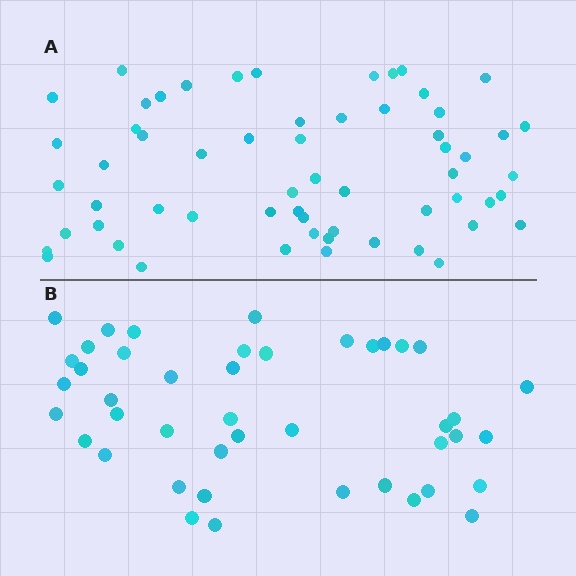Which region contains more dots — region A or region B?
Region A (the top region) has more dots.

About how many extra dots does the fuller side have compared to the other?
Region A has approximately 15 more dots than region B.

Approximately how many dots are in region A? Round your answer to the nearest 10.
About 60 dots.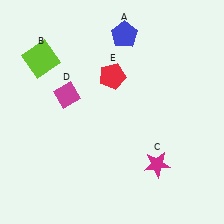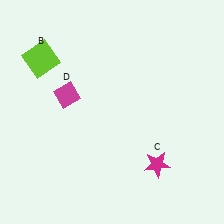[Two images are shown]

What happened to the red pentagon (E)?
The red pentagon (E) was removed in Image 2. It was in the top-right area of Image 1.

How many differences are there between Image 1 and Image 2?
There are 2 differences between the two images.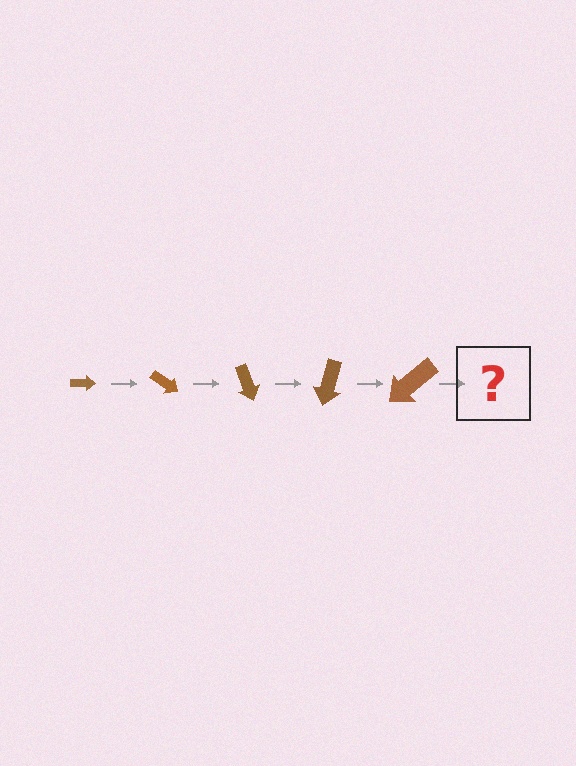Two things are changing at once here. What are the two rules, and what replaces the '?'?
The two rules are that the arrow grows larger each step and it rotates 35 degrees each step. The '?' should be an arrow, larger than the previous one and rotated 175 degrees from the start.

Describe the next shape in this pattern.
It should be an arrow, larger than the previous one and rotated 175 degrees from the start.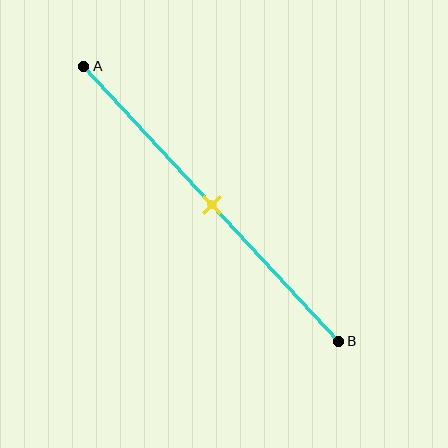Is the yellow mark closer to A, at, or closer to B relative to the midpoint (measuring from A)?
The yellow mark is approximately at the midpoint of segment AB.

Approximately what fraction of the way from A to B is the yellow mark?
The yellow mark is approximately 50% of the way from A to B.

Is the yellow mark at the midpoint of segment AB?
Yes, the mark is approximately at the midpoint.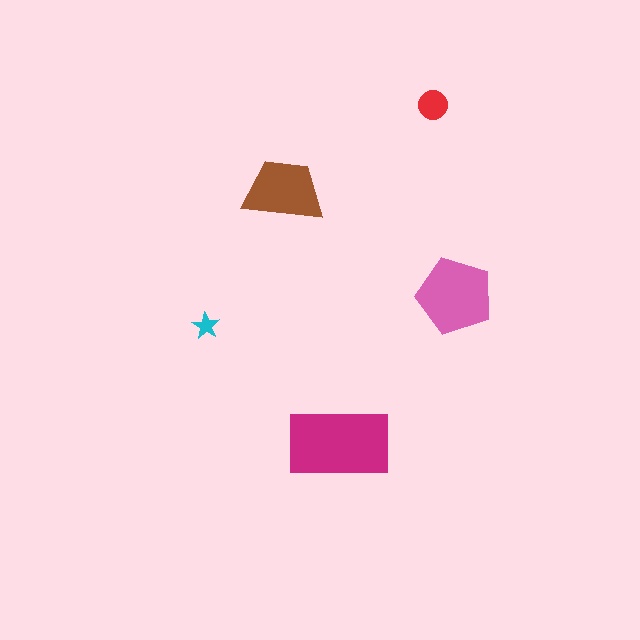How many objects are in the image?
There are 5 objects in the image.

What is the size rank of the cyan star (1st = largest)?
5th.